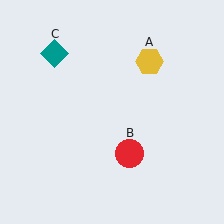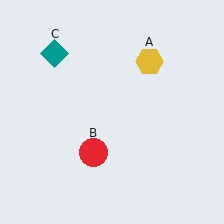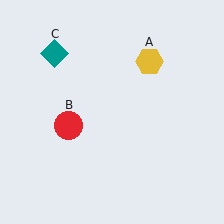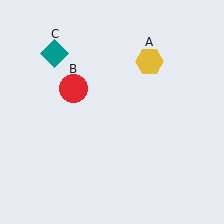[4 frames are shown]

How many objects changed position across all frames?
1 object changed position: red circle (object B).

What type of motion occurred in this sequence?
The red circle (object B) rotated clockwise around the center of the scene.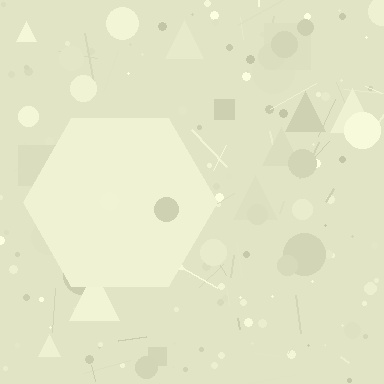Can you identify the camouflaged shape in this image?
The camouflaged shape is a hexagon.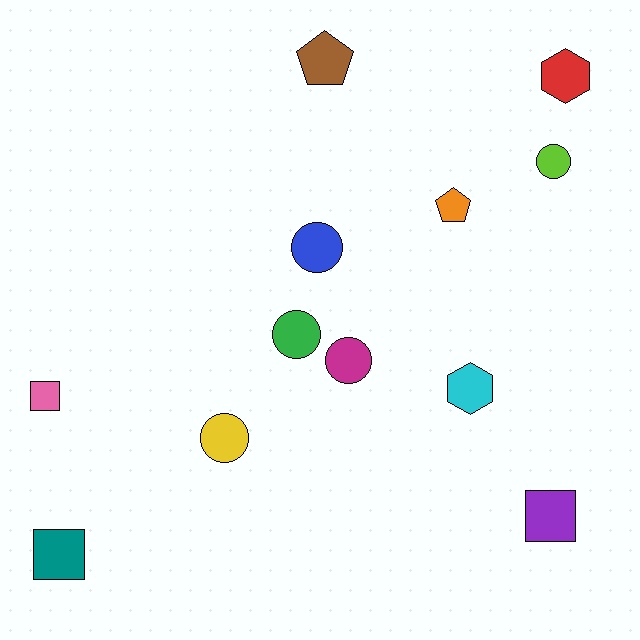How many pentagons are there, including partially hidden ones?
There are 2 pentagons.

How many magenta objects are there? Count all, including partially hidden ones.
There is 1 magenta object.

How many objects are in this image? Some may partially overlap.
There are 12 objects.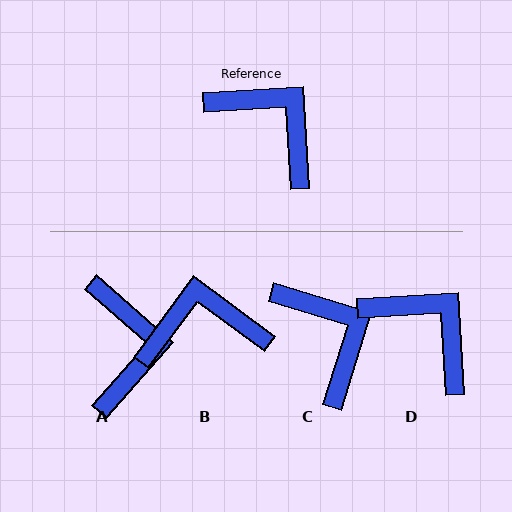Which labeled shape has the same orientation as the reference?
D.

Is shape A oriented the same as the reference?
No, it is off by about 45 degrees.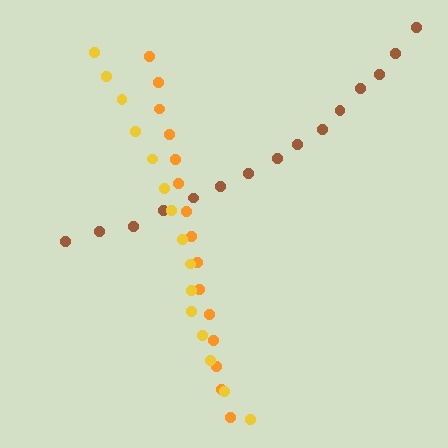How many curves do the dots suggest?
There are 3 distinct paths.